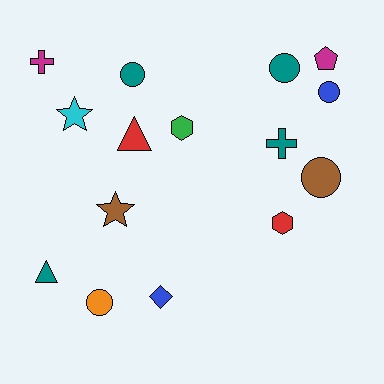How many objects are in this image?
There are 15 objects.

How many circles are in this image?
There are 5 circles.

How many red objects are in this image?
There are 2 red objects.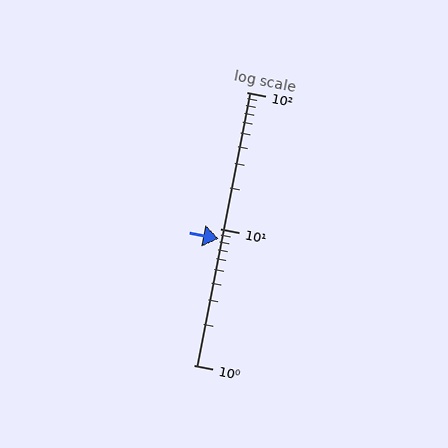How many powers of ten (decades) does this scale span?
The scale spans 2 decades, from 1 to 100.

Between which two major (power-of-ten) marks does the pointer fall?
The pointer is between 1 and 10.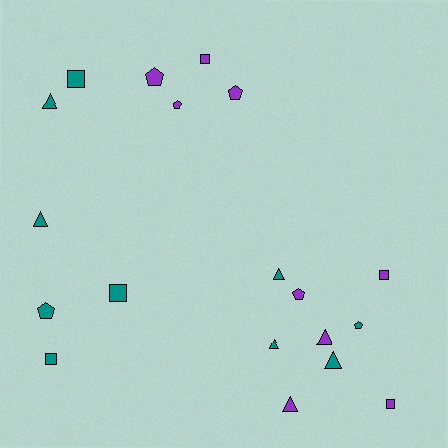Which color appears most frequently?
Teal, with 10 objects.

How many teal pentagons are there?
There are 2 teal pentagons.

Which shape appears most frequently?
Triangle, with 7 objects.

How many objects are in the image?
There are 19 objects.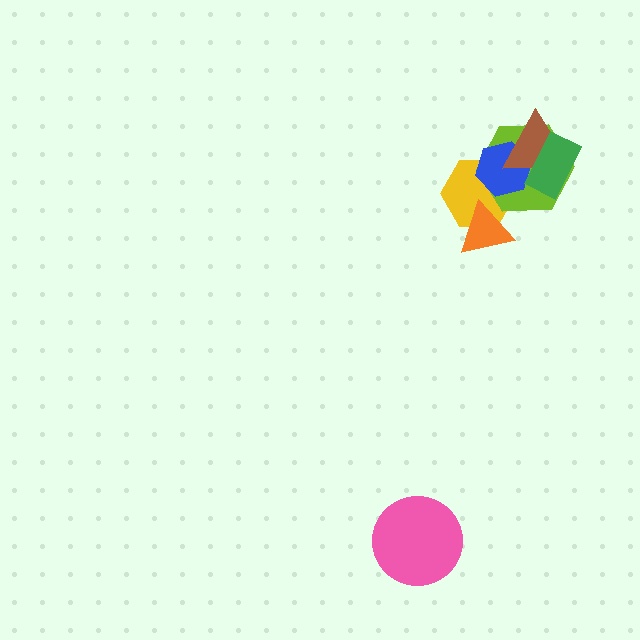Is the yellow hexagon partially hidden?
Yes, it is partially covered by another shape.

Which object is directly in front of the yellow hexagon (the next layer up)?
The lime hexagon is directly in front of the yellow hexagon.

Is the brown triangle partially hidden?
Yes, it is partially covered by another shape.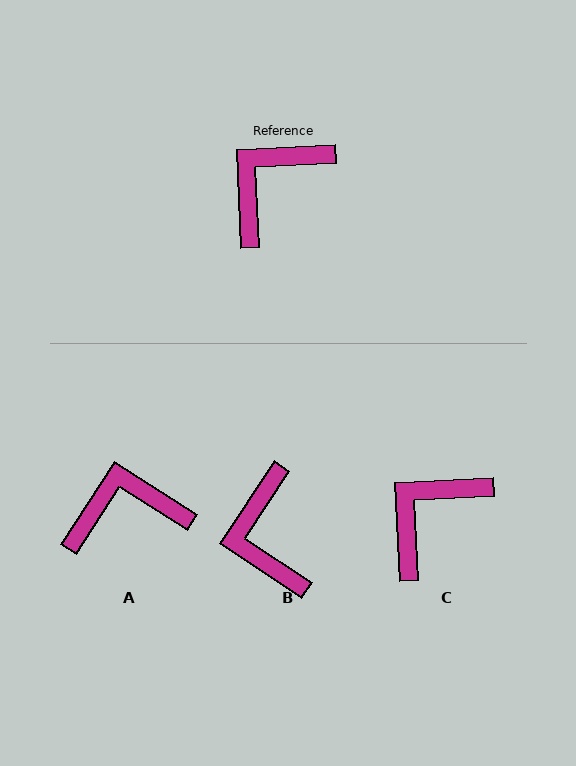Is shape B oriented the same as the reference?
No, it is off by about 54 degrees.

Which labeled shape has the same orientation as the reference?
C.